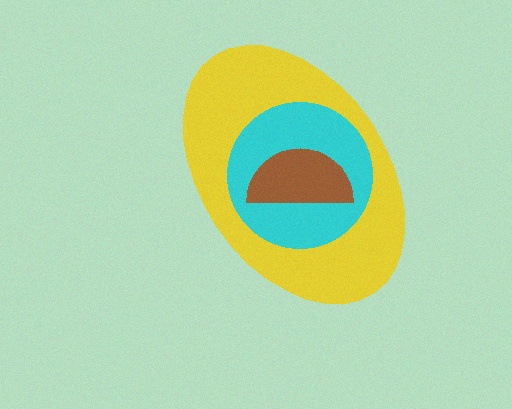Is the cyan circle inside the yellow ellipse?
Yes.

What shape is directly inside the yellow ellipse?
The cyan circle.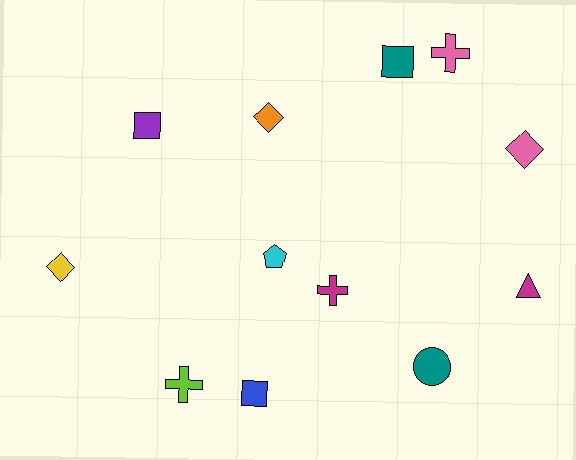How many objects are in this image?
There are 12 objects.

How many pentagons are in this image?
There is 1 pentagon.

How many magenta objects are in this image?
There are 2 magenta objects.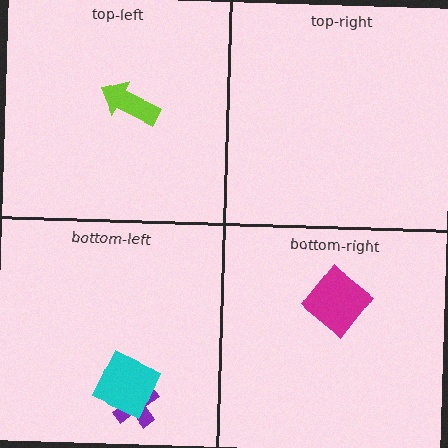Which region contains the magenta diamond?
The bottom-right region.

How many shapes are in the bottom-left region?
2.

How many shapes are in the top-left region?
1.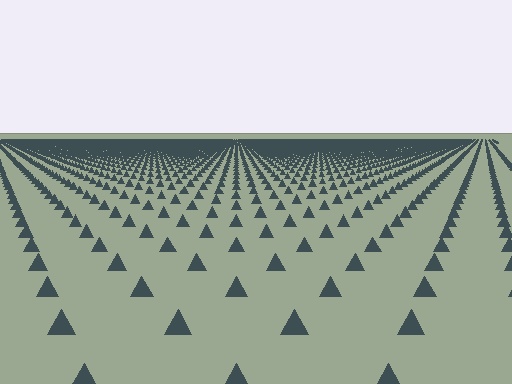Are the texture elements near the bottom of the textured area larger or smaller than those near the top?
Larger. Near the bottom, elements are closer to the viewer and appear at a bigger on-screen size.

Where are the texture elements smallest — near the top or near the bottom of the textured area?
Near the top.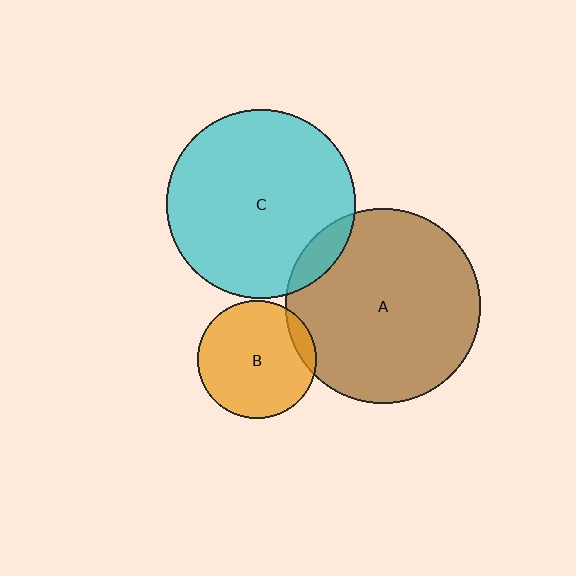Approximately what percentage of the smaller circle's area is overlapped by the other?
Approximately 10%.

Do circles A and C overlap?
Yes.